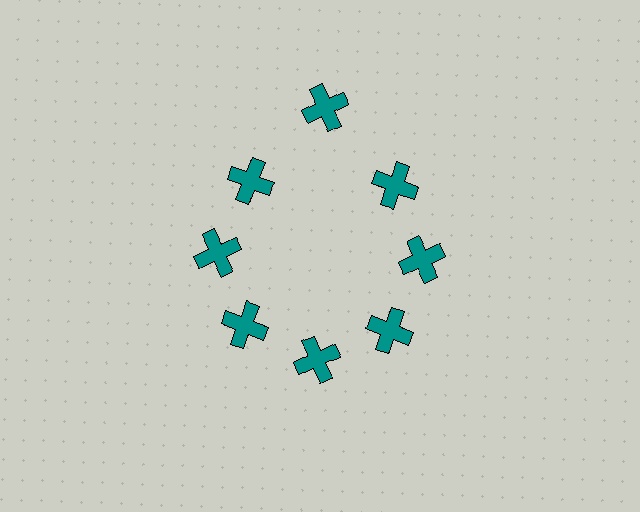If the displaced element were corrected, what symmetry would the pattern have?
It would have 8-fold rotational symmetry — the pattern would map onto itself every 45 degrees.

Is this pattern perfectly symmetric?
No. The 8 teal crosses are arranged in a ring, but one element near the 12 o'clock position is pushed outward from the center, breaking the 8-fold rotational symmetry.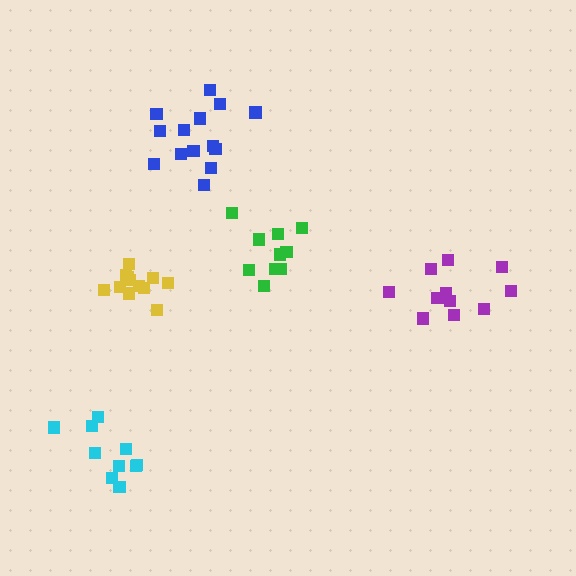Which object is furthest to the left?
The cyan cluster is leftmost.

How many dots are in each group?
Group 1: 10 dots, Group 2: 10 dots, Group 3: 11 dots, Group 4: 14 dots, Group 5: 12 dots (57 total).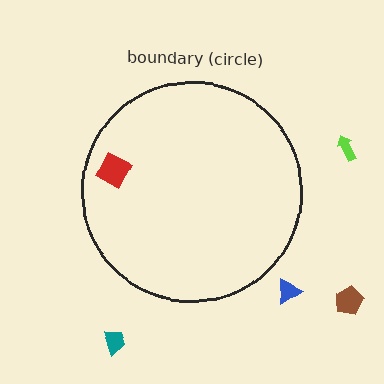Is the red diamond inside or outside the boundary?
Inside.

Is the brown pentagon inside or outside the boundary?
Outside.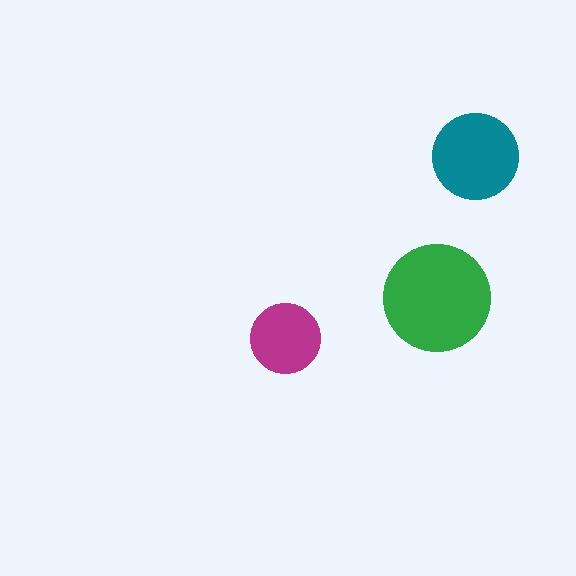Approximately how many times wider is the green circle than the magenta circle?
About 1.5 times wider.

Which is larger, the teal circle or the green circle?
The green one.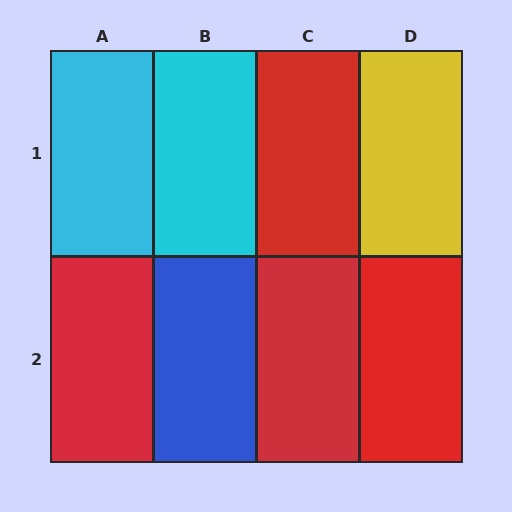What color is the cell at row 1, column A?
Cyan.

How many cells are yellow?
1 cell is yellow.